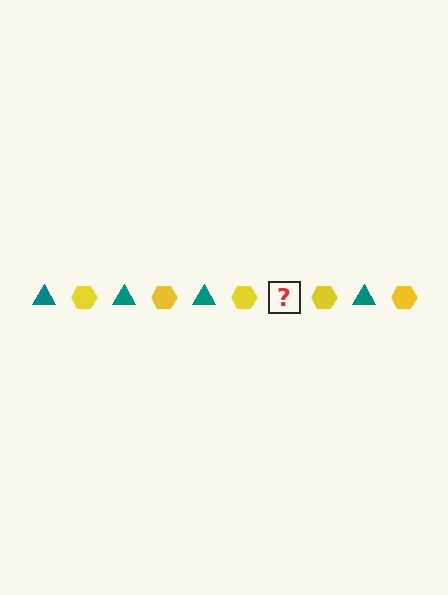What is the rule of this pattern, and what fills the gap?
The rule is that the pattern alternates between teal triangle and yellow hexagon. The gap should be filled with a teal triangle.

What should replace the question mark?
The question mark should be replaced with a teal triangle.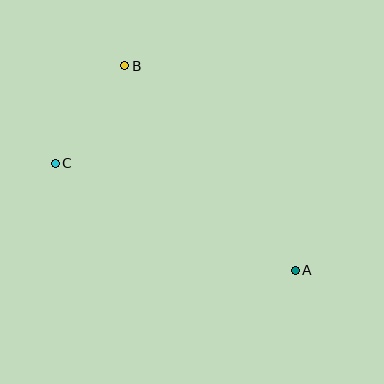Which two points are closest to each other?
Points B and C are closest to each other.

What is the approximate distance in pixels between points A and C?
The distance between A and C is approximately 263 pixels.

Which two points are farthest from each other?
Points A and B are farthest from each other.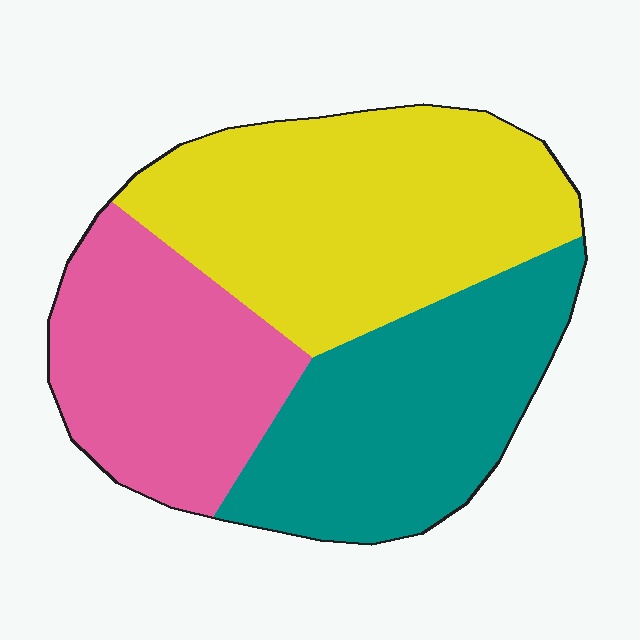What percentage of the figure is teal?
Teal takes up about one third (1/3) of the figure.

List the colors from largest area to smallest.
From largest to smallest: yellow, teal, pink.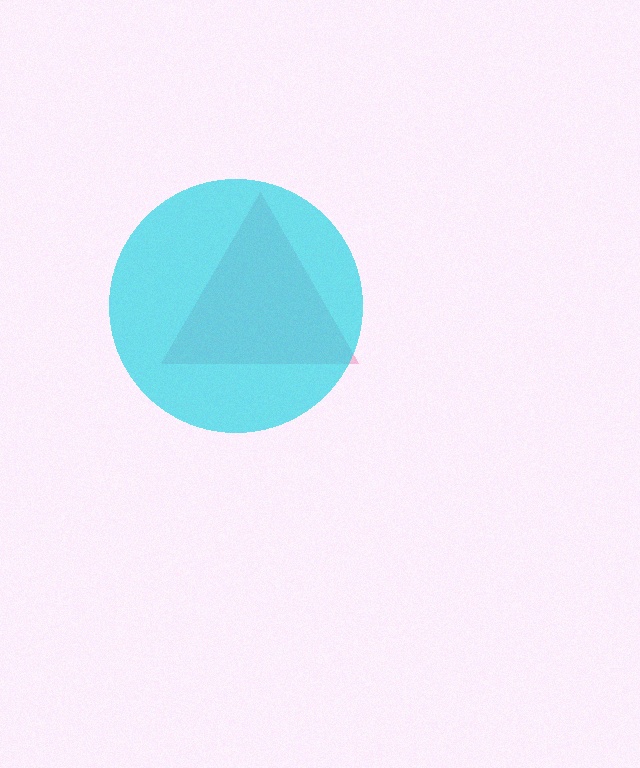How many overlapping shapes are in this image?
There are 2 overlapping shapes in the image.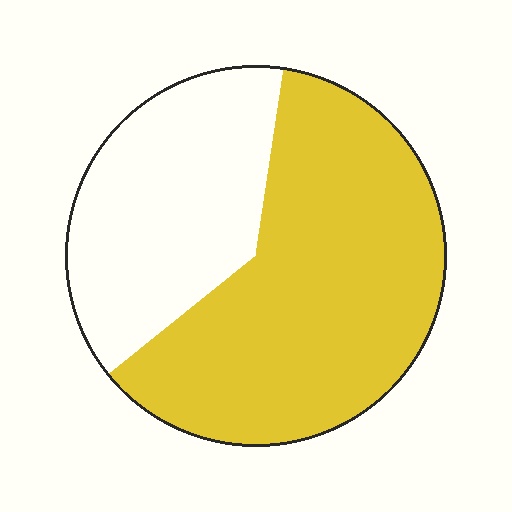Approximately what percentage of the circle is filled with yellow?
Approximately 60%.